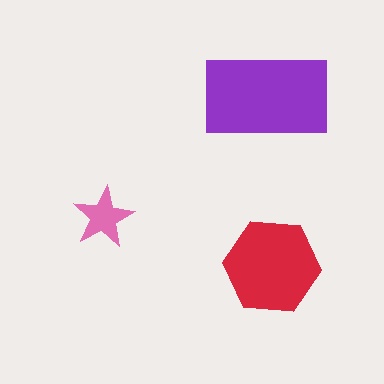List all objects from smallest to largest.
The pink star, the red hexagon, the purple rectangle.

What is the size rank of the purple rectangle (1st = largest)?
1st.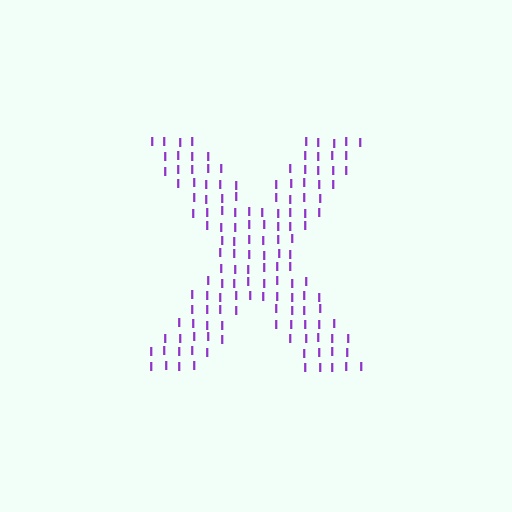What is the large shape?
The large shape is the letter X.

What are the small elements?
The small elements are letter I's.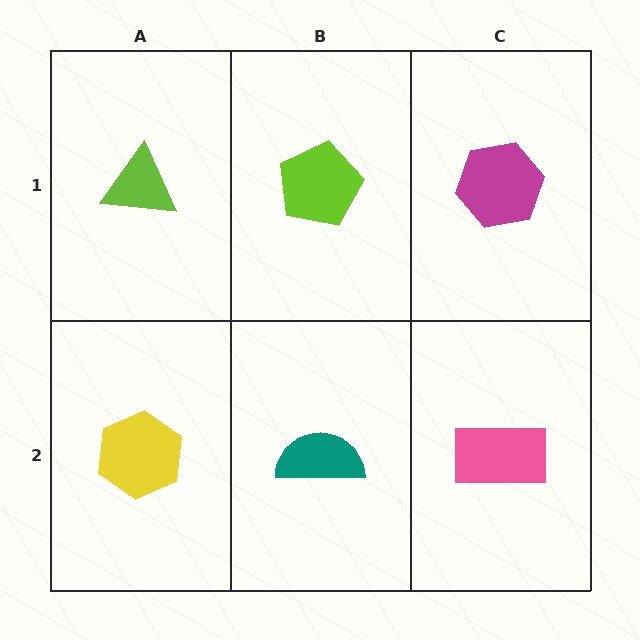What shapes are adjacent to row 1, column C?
A pink rectangle (row 2, column C), a lime pentagon (row 1, column B).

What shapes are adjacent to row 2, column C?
A magenta hexagon (row 1, column C), a teal semicircle (row 2, column B).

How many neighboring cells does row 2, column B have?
3.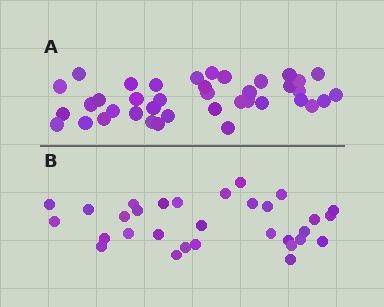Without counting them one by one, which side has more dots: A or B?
Region A (the top region) has more dots.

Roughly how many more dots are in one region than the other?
Region A has roughly 8 or so more dots than region B.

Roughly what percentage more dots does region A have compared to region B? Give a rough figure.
About 25% more.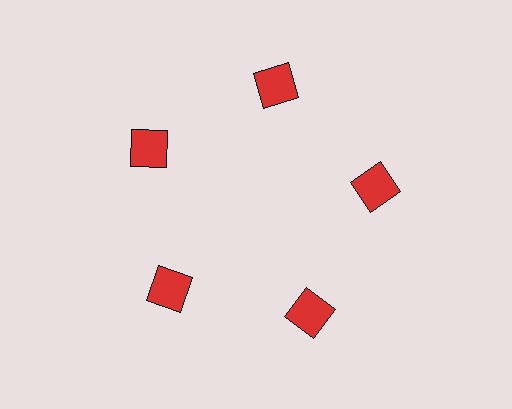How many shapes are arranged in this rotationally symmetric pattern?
There are 5 shapes, arranged in 5 groups of 1.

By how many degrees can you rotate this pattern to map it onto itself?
The pattern maps onto itself every 72 degrees of rotation.